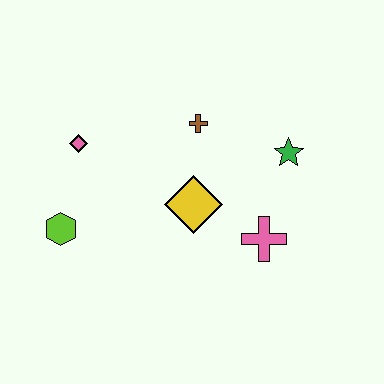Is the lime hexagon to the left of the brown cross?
Yes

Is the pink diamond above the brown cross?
No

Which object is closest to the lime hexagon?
The pink diamond is closest to the lime hexagon.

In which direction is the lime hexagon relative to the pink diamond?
The lime hexagon is below the pink diamond.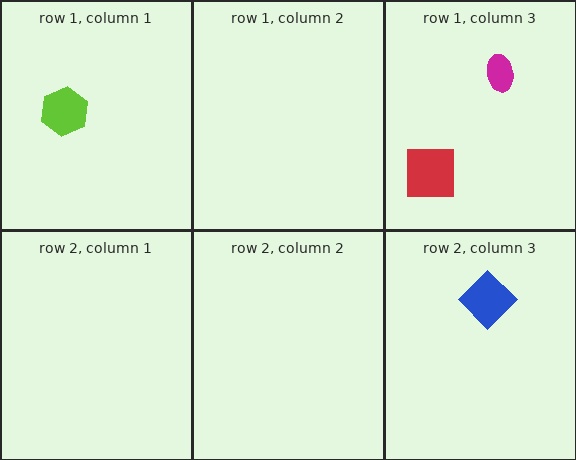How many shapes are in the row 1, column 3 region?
2.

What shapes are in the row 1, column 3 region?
The magenta ellipse, the red square.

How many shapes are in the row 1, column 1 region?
1.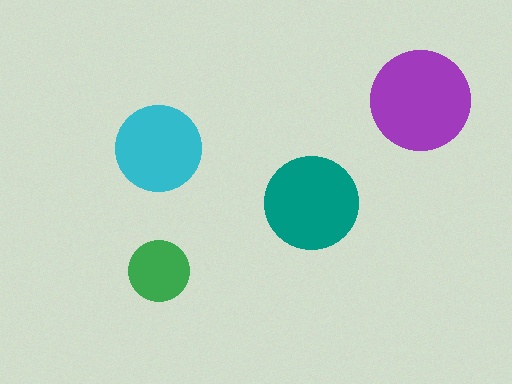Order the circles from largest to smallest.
the purple one, the teal one, the cyan one, the green one.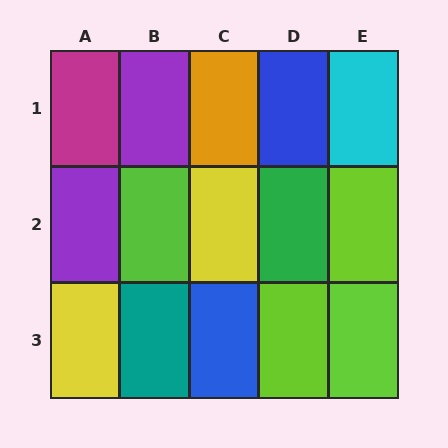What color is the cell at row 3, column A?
Yellow.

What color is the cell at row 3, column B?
Teal.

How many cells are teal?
1 cell is teal.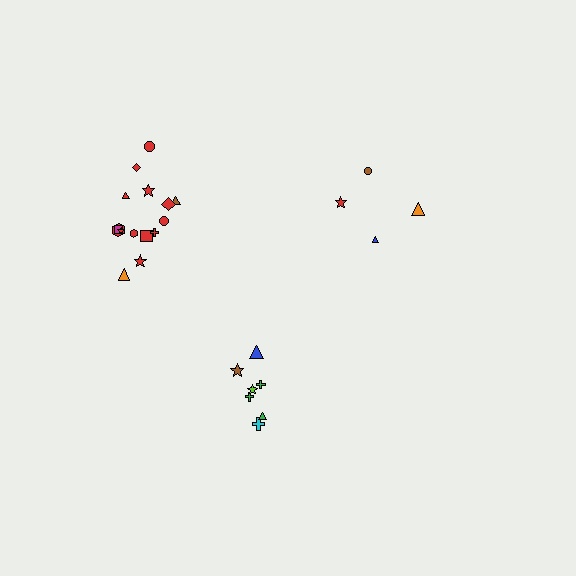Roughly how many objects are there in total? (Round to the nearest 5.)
Roughly 25 objects in total.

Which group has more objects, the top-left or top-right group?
The top-left group.